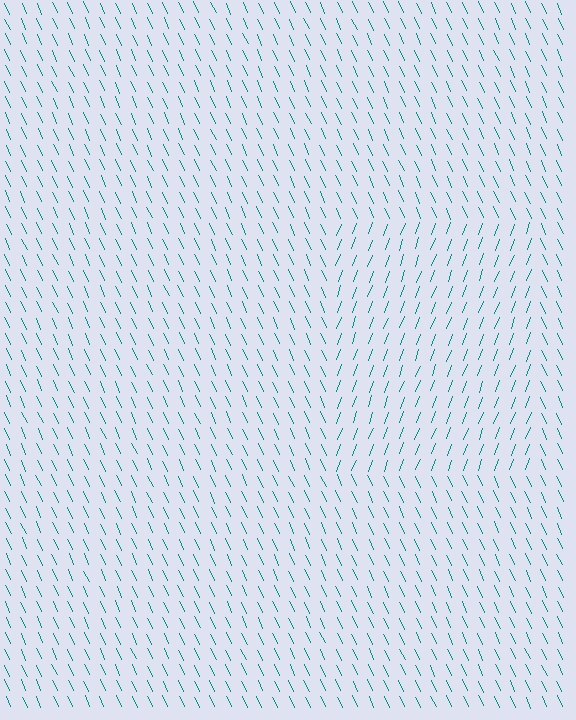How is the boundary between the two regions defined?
The boundary is defined purely by a change in line orientation (approximately 45 degrees difference). All lines are the same color and thickness.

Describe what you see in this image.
The image is filled with small teal line segments. A rectangle region in the image has lines oriented differently from the surrounding lines, creating a visible texture boundary.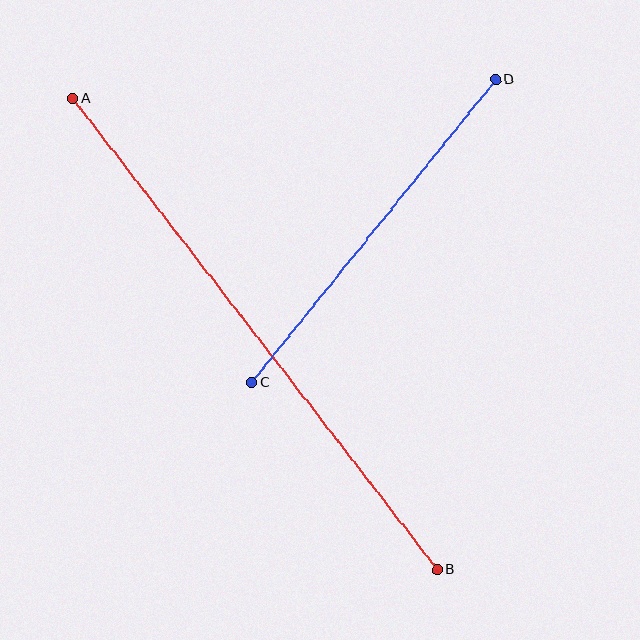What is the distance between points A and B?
The distance is approximately 596 pixels.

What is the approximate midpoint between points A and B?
The midpoint is at approximately (255, 334) pixels.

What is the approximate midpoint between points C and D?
The midpoint is at approximately (374, 231) pixels.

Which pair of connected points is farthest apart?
Points A and B are farthest apart.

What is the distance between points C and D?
The distance is approximately 389 pixels.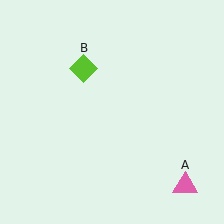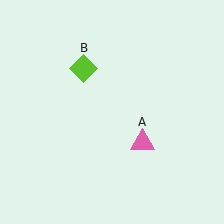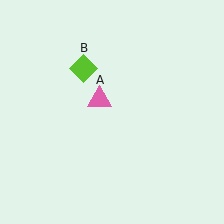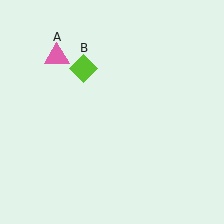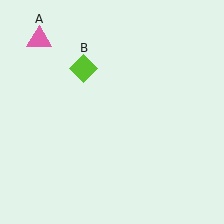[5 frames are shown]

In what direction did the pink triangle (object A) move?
The pink triangle (object A) moved up and to the left.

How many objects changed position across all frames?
1 object changed position: pink triangle (object A).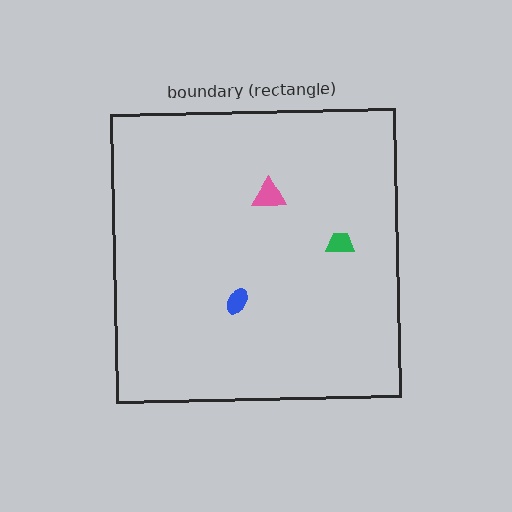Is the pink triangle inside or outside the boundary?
Inside.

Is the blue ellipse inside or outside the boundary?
Inside.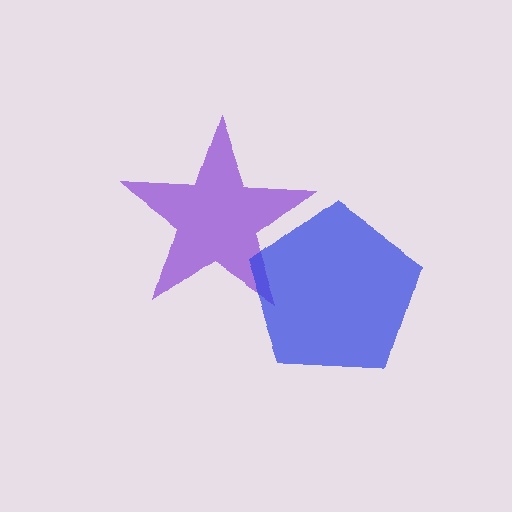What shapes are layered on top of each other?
The layered shapes are: a purple star, a blue pentagon.